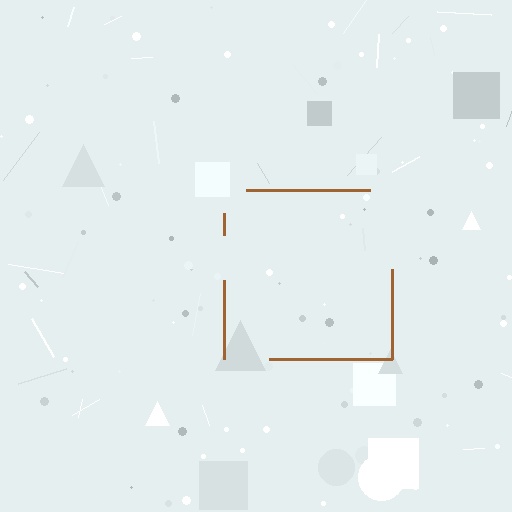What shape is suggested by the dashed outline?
The dashed outline suggests a square.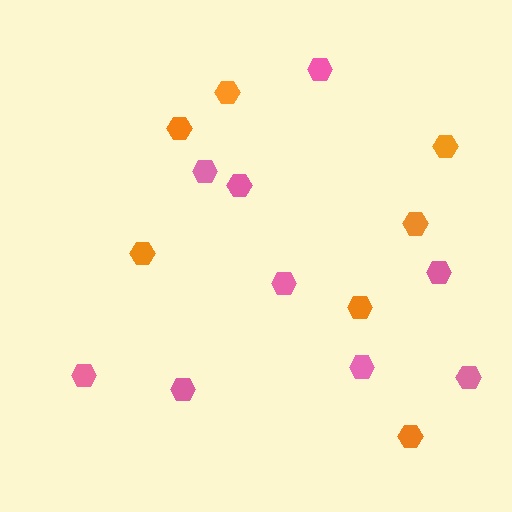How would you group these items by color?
There are 2 groups: one group of orange hexagons (7) and one group of pink hexagons (9).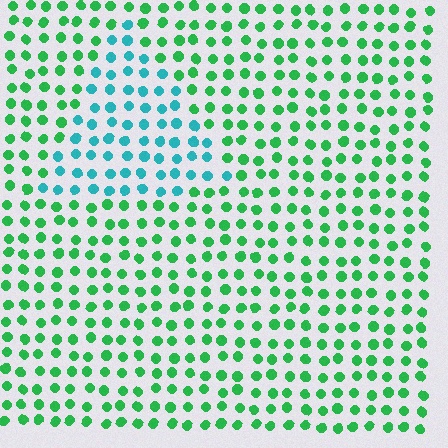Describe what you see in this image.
The image is filled with small green elements in a uniform arrangement. A triangle-shaped region is visible where the elements are tinted to a slightly different hue, forming a subtle color boundary.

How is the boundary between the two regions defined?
The boundary is defined purely by a slight shift in hue (about 47 degrees). Spacing, size, and orientation are identical on both sides.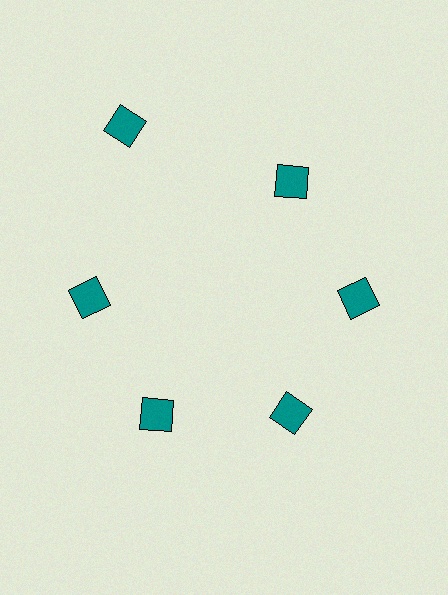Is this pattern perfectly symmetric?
No. The 6 teal diamonds are arranged in a ring, but one element near the 11 o'clock position is pushed outward from the center, breaking the 6-fold rotational symmetry.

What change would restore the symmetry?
The symmetry would be restored by moving it inward, back onto the ring so that all 6 diamonds sit at equal angles and equal distance from the center.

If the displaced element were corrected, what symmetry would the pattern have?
It would have 6-fold rotational symmetry — the pattern would map onto itself every 60 degrees.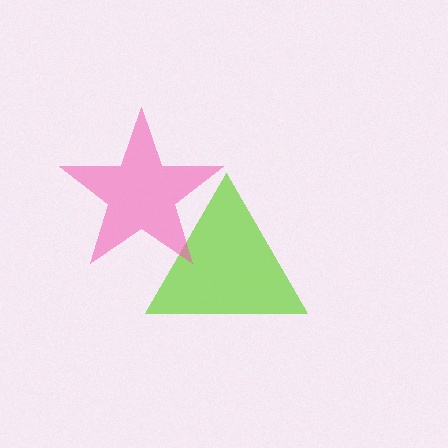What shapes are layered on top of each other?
The layered shapes are: a lime triangle, a pink star.